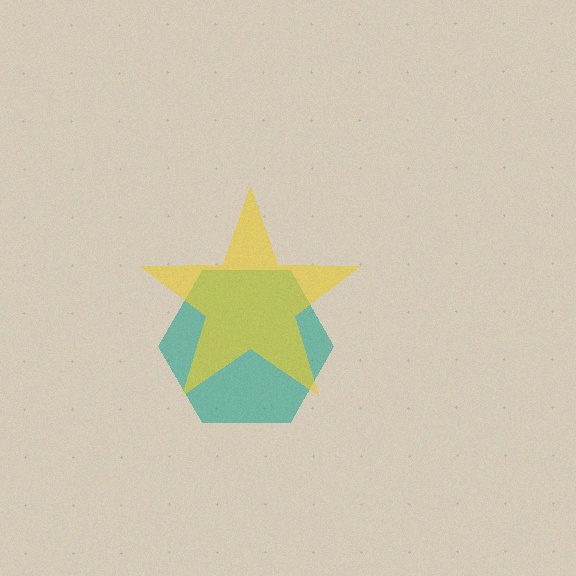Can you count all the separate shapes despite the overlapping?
Yes, there are 2 separate shapes.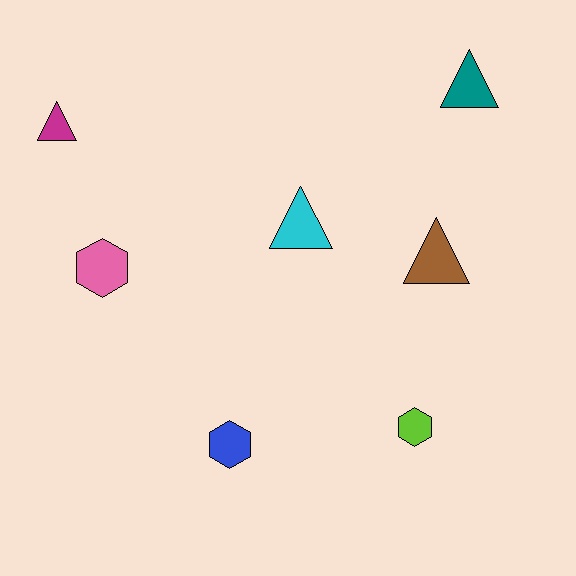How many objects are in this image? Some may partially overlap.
There are 7 objects.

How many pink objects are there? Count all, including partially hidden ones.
There is 1 pink object.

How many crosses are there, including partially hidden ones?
There are no crosses.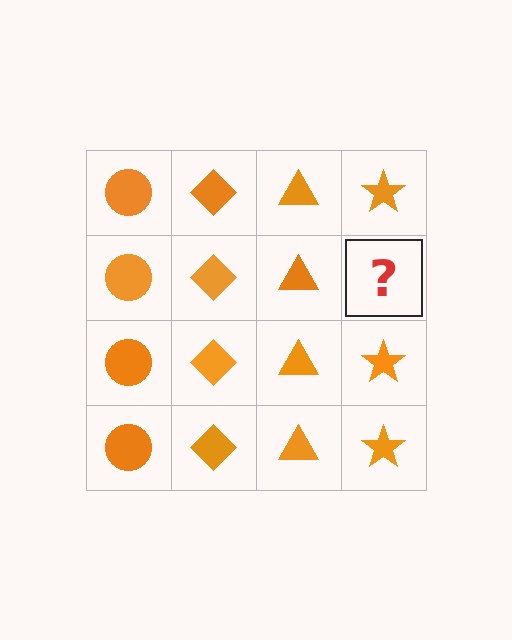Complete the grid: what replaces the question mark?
The question mark should be replaced with an orange star.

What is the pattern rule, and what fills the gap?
The rule is that each column has a consistent shape. The gap should be filled with an orange star.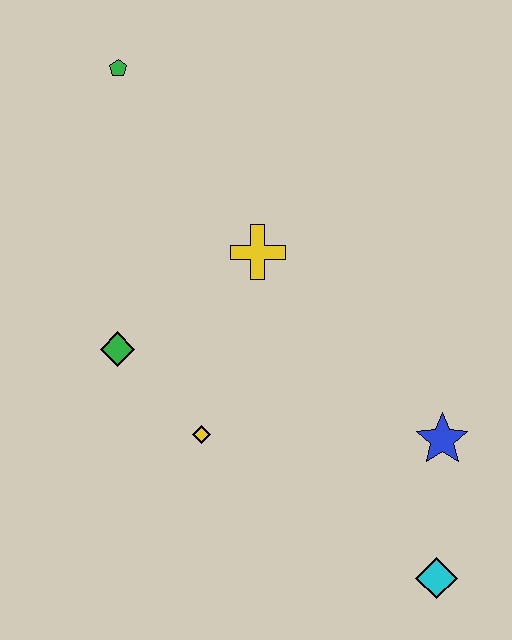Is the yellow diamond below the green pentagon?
Yes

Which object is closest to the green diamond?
The yellow diamond is closest to the green diamond.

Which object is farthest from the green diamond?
The cyan diamond is farthest from the green diamond.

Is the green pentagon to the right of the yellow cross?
No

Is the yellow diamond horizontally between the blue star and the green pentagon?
Yes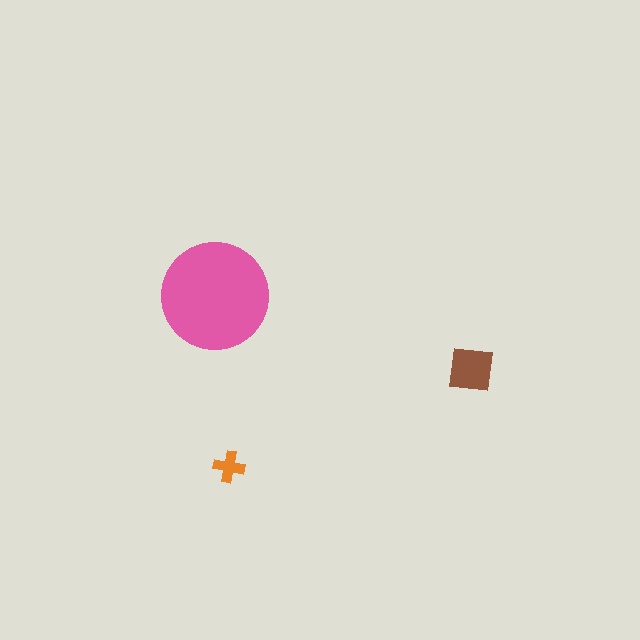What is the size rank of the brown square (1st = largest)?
2nd.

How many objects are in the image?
There are 3 objects in the image.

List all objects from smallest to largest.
The orange cross, the brown square, the pink circle.